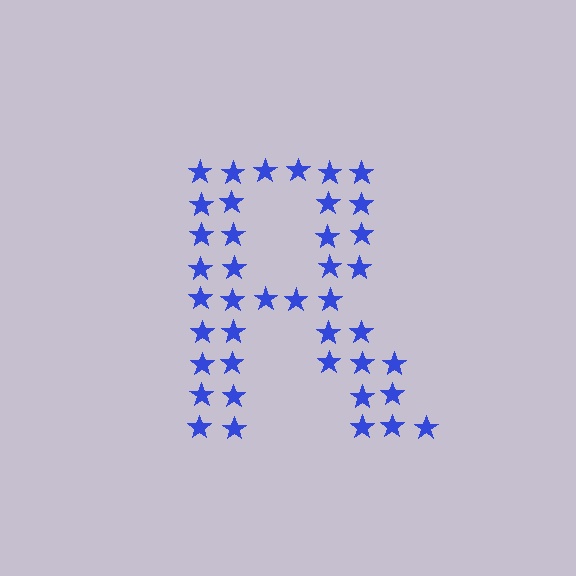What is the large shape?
The large shape is the letter R.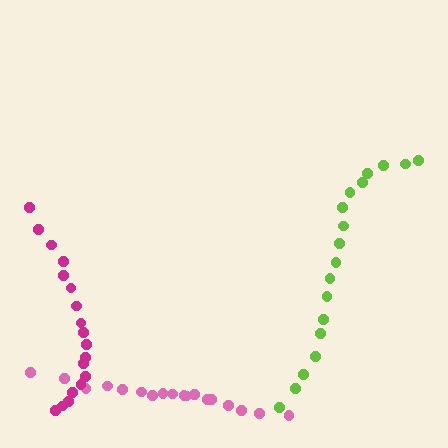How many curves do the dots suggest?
There are 3 distinct paths.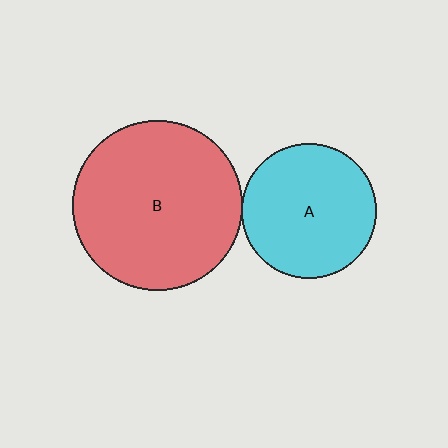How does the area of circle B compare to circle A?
Approximately 1.6 times.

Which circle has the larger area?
Circle B (red).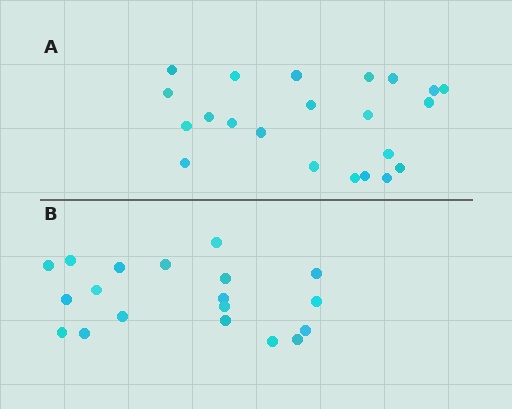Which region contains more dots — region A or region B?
Region A (the top region) has more dots.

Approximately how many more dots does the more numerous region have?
Region A has just a few more — roughly 2 or 3 more dots than region B.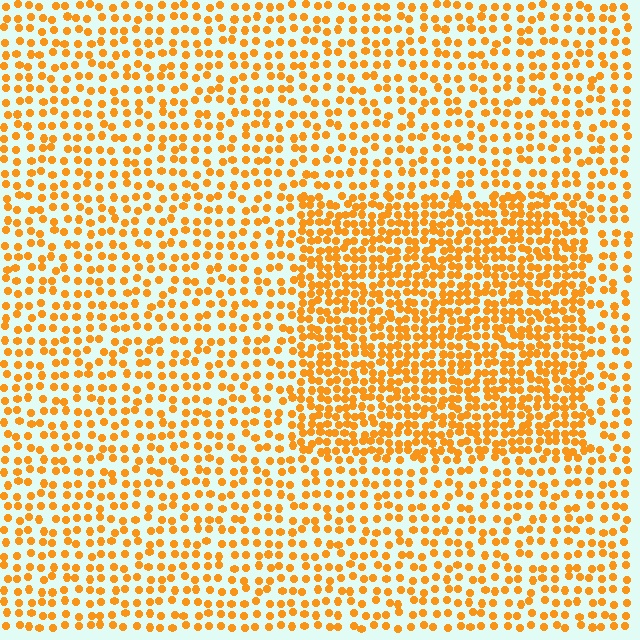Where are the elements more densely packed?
The elements are more densely packed inside the rectangle boundary.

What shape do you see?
I see a rectangle.